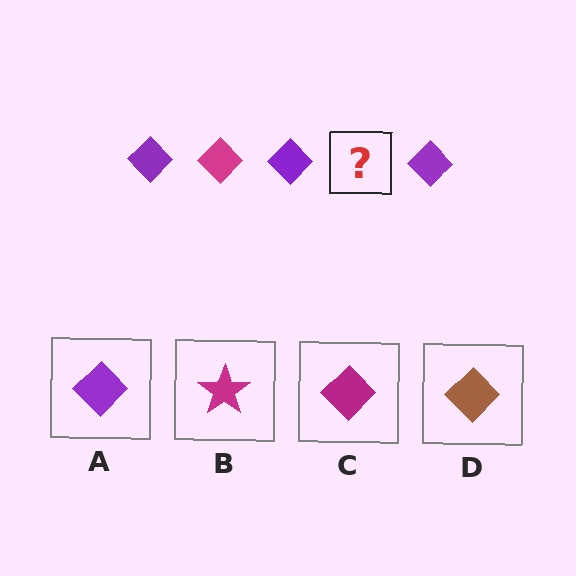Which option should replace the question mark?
Option C.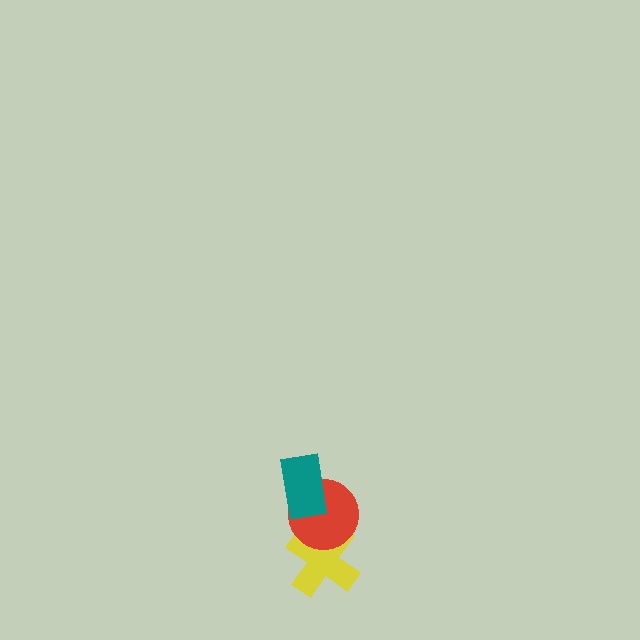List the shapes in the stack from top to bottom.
From top to bottom: the teal rectangle, the red circle, the yellow cross.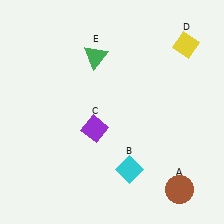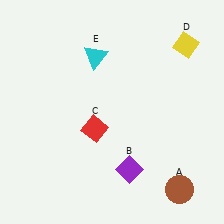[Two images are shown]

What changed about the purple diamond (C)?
In Image 1, C is purple. In Image 2, it changed to red.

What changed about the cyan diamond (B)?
In Image 1, B is cyan. In Image 2, it changed to purple.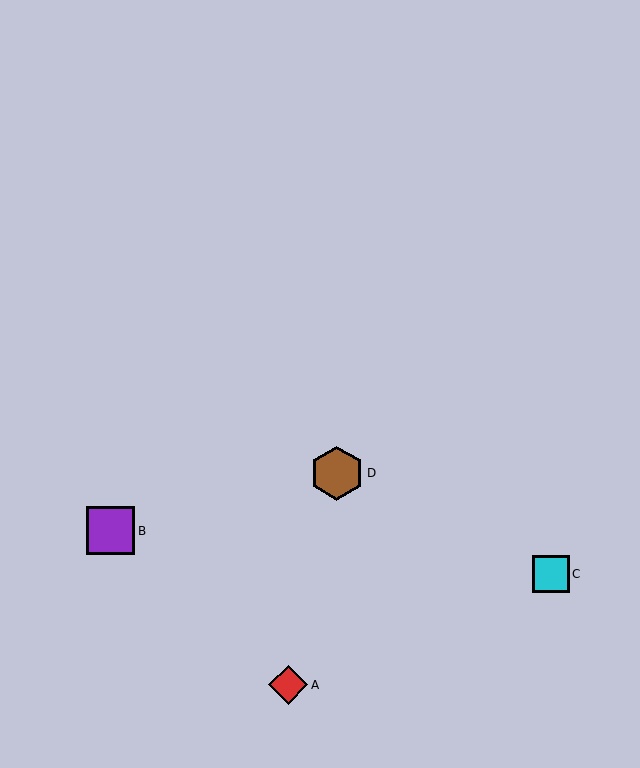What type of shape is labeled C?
Shape C is a cyan square.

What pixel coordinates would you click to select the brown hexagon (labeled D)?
Click at (337, 473) to select the brown hexagon D.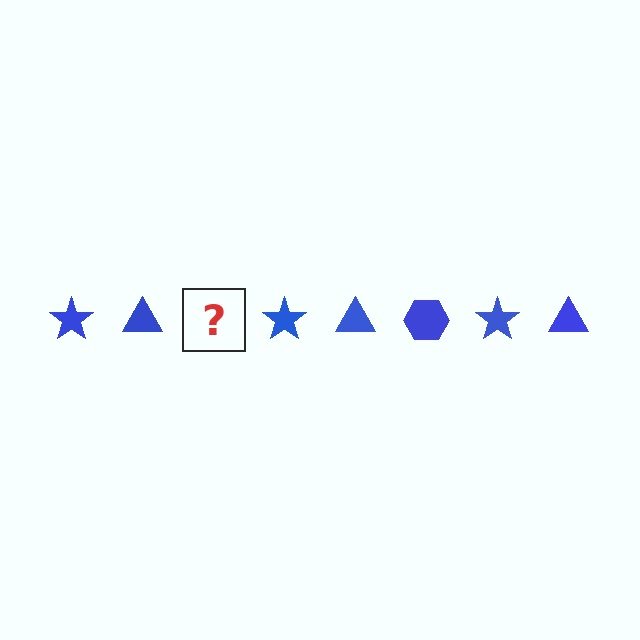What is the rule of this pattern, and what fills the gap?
The rule is that the pattern cycles through star, triangle, hexagon shapes in blue. The gap should be filled with a blue hexagon.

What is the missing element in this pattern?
The missing element is a blue hexagon.